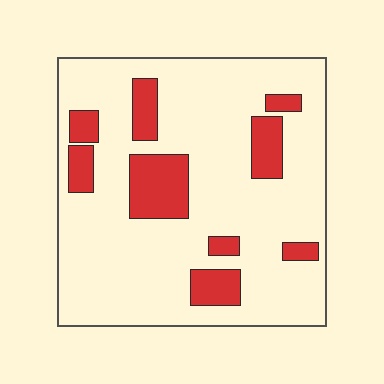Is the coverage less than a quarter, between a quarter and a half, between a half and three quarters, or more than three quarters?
Less than a quarter.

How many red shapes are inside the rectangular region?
9.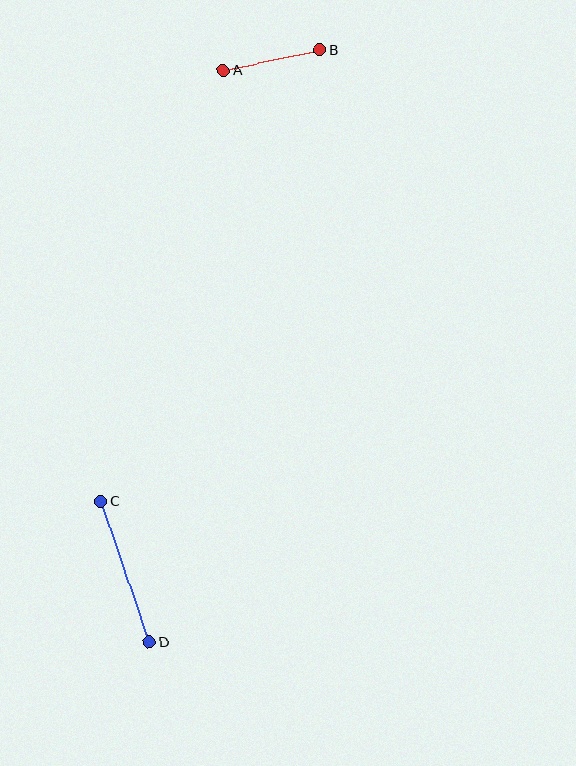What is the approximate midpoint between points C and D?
The midpoint is at approximately (125, 572) pixels.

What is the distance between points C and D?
The distance is approximately 149 pixels.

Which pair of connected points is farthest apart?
Points C and D are farthest apart.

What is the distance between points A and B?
The distance is approximately 99 pixels.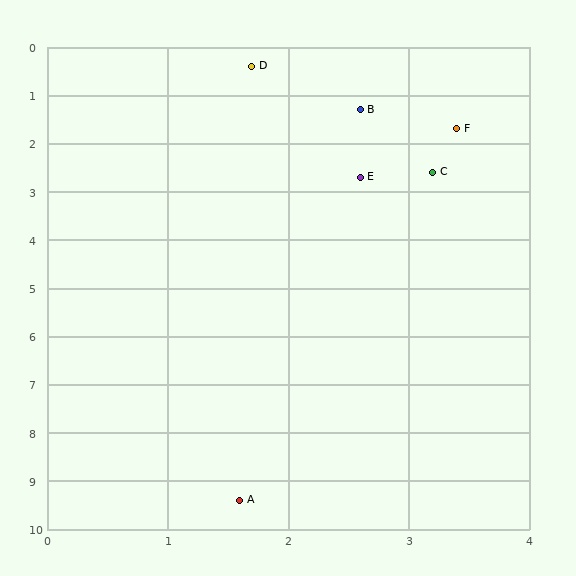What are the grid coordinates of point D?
Point D is at approximately (1.7, 0.4).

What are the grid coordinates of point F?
Point F is at approximately (3.4, 1.7).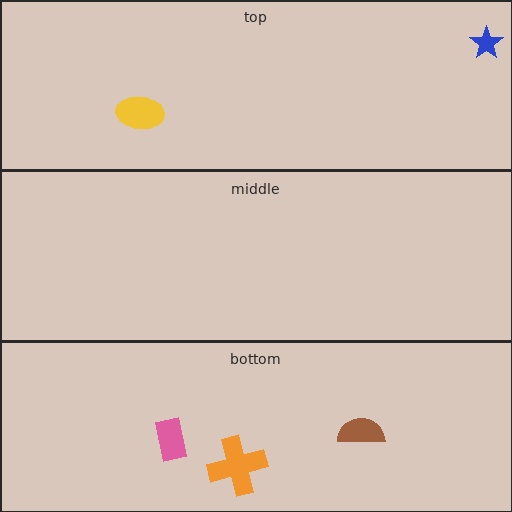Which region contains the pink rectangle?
The bottom region.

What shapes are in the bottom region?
The orange cross, the pink rectangle, the brown semicircle.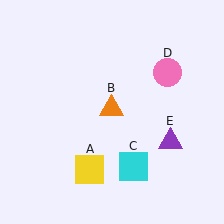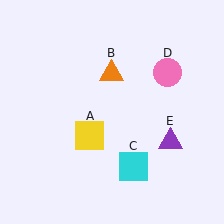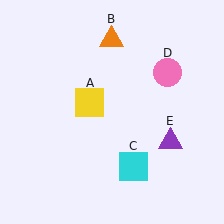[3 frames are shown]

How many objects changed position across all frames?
2 objects changed position: yellow square (object A), orange triangle (object B).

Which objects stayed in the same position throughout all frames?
Cyan square (object C) and pink circle (object D) and purple triangle (object E) remained stationary.